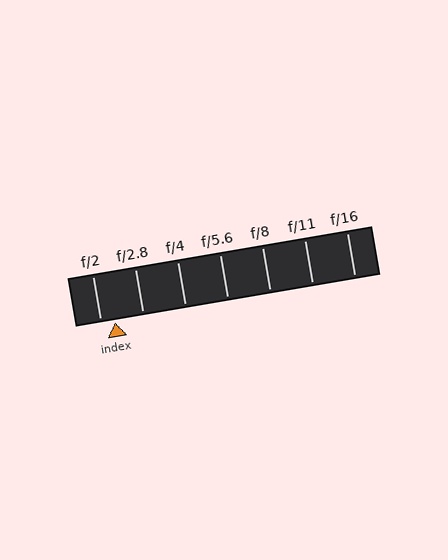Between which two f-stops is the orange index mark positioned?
The index mark is between f/2 and f/2.8.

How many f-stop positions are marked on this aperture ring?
There are 7 f-stop positions marked.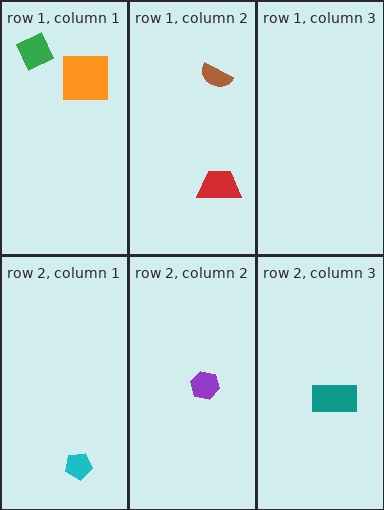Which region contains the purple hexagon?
The row 2, column 2 region.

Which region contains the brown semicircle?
The row 1, column 2 region.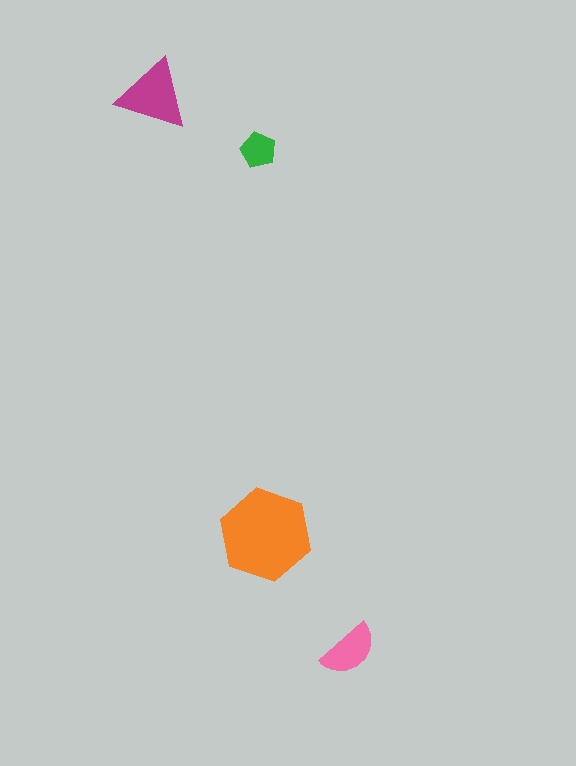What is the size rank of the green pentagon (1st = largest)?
4th.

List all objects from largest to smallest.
The orange hexagon, the magenta triangle, the pink semicircle, the green pentagon.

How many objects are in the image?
There are 4 objects in the image.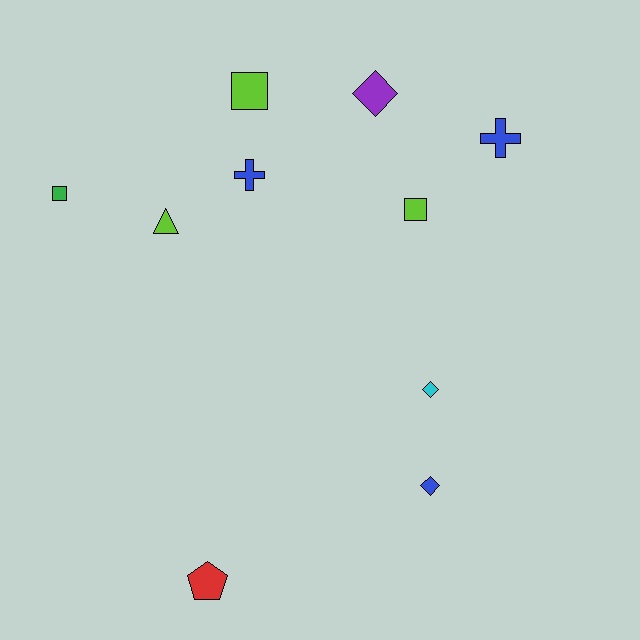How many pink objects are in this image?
There are no pink objects.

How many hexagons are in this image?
There are no hexagons.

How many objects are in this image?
There are 10 objects.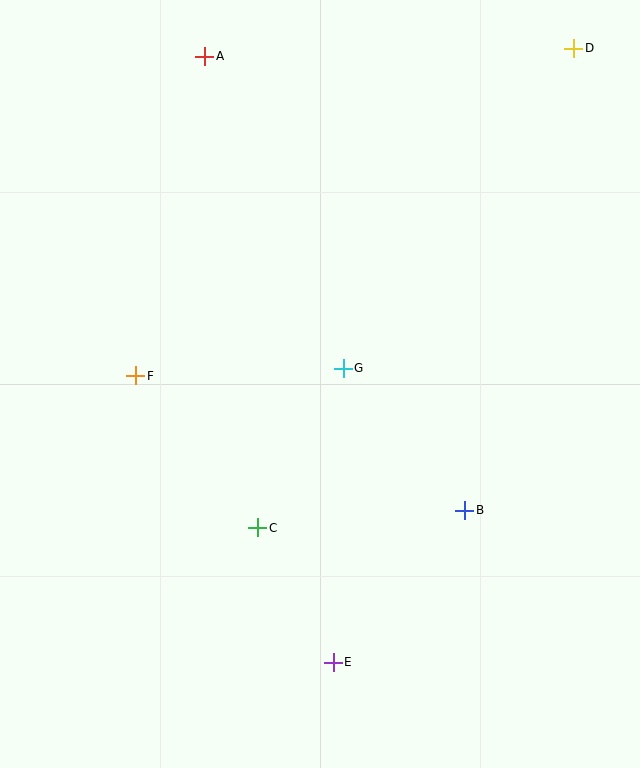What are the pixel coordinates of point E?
Point E is at (333, 662).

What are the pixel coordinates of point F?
Point F is at (136, 376).